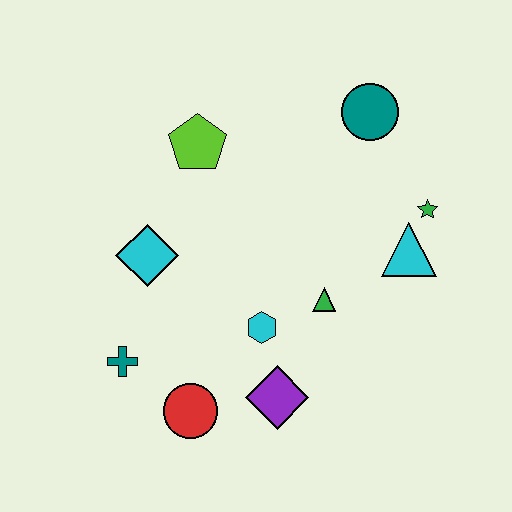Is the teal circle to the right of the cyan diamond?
Yes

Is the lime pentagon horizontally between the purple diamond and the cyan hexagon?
No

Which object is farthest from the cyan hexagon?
The teal circle is farthest from the cyan hexagon.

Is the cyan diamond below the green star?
Yes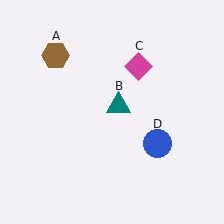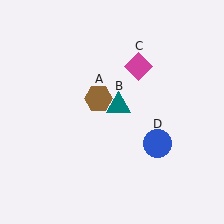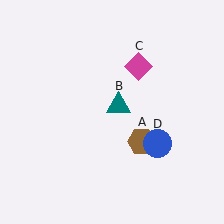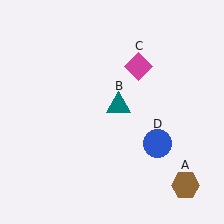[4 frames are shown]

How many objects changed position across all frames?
1 object changed position: brown hexagon (object A).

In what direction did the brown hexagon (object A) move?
The brown hexagon (object A) moved down and to the right.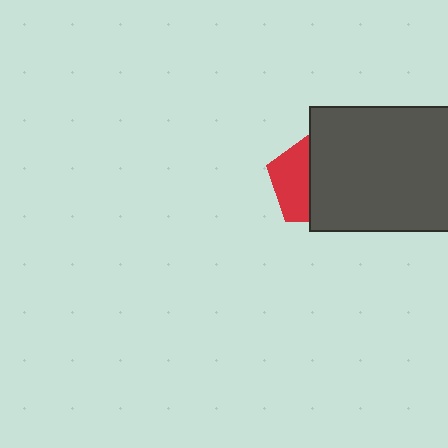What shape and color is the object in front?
The object in front is a dark gray rectangle.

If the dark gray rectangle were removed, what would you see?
You would see the complete red pentagon.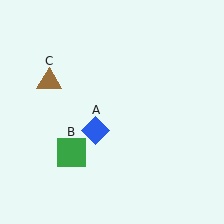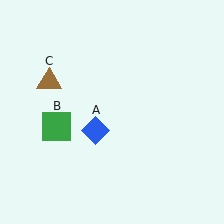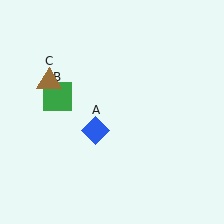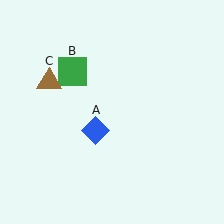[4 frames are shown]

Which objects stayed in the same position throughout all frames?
Blue diamond (object A) and brown triangle (object C) remained stationary.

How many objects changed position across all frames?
1 object changed position: green square (object B).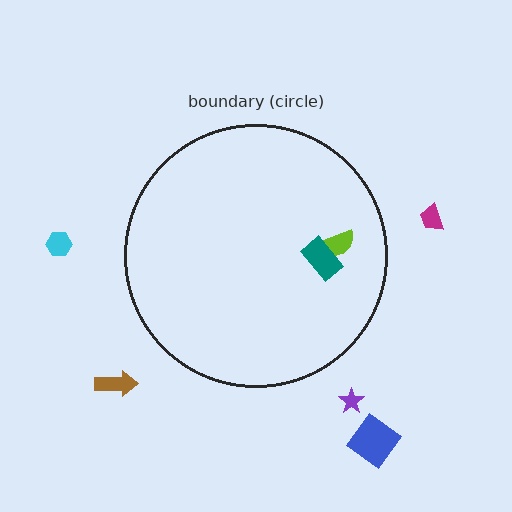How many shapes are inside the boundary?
2 inside, 5 outside.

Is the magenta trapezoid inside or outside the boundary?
Outside.